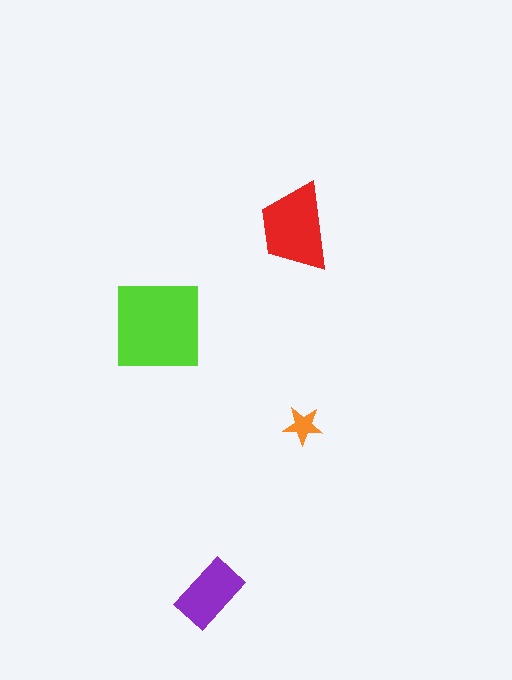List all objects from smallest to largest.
The orange star, the purple rectangle, the red trapezoid, the lime square.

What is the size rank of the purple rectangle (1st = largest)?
3rd.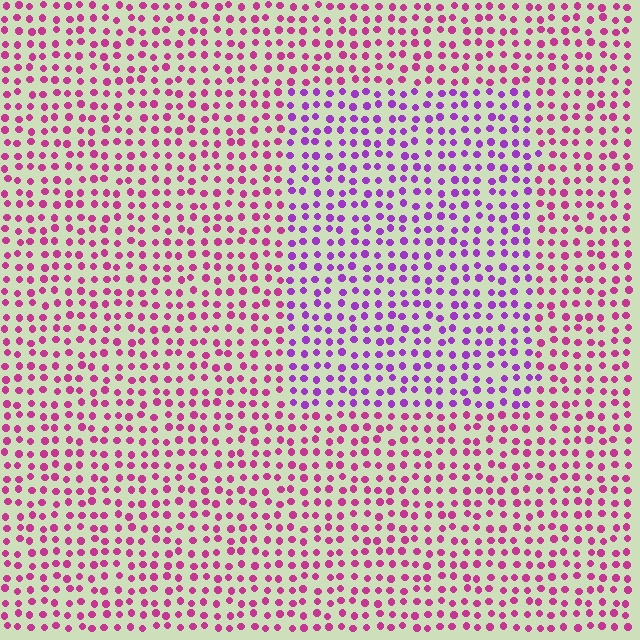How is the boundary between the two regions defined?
The boundary is defined purely by a slight shift in hue (about 37 degrees). Spacing, size, and orientation are identical on both sides.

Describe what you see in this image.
The image is filled with small magenta elements in a uniform arrangement. A rectangle-shaped region is visible where the elements are tinted to a slightly different hue, forming a subtle color boundary.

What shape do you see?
I see a rectangle.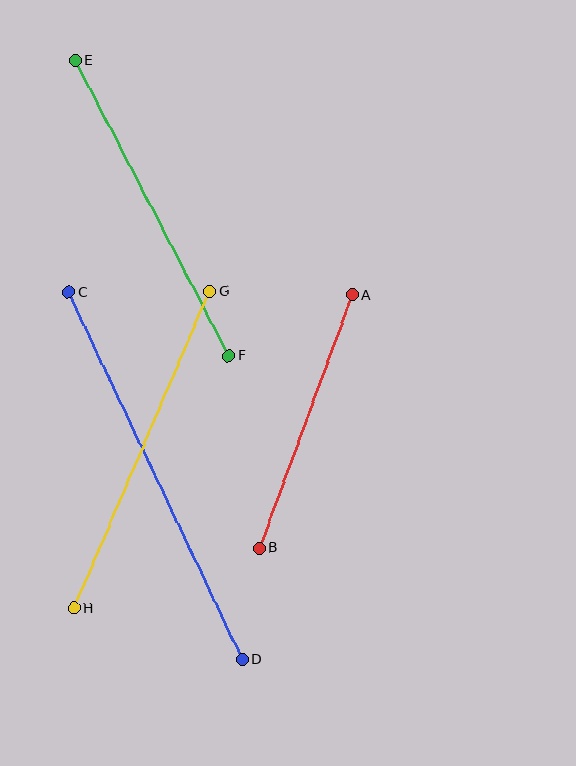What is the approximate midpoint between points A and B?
The midpoint is at approximately (306, 422) pixels.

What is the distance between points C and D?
The distance is approximately 407 pixels.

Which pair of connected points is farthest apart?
Points C and D are farthest apart.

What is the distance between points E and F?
The distance is approximately 333 pixels.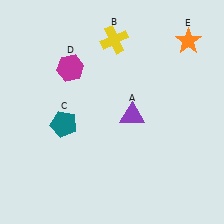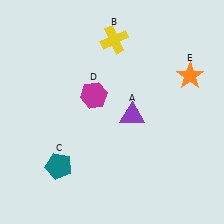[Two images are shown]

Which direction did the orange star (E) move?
The orange star (E) moved down.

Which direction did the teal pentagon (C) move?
The teal pentagon (C) moved down.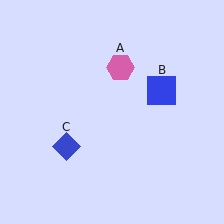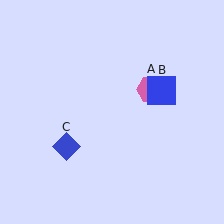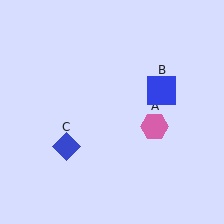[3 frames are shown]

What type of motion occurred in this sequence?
The pink hexagon (object A) rotated clockwise around the center of the scene.